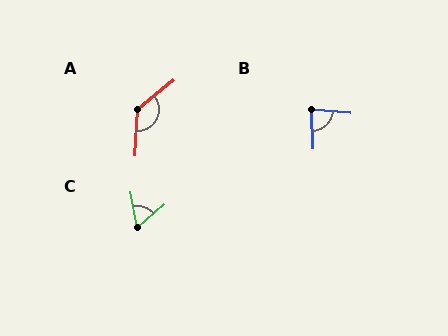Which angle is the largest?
A, at approximately 132 degrees.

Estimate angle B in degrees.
Approximately 83 degrees.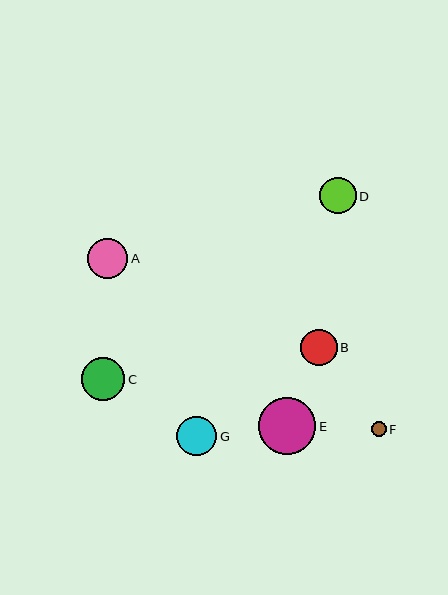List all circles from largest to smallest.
From largest to smallest: E, C, A, G, D, B, F.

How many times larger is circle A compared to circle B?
Circle A is approximately 1.1 times the size of circle B.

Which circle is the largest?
Circle E is the largest with a size of approximately 57 pixels.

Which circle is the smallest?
Circle F is the smallest with a size of approximately 15 pixels.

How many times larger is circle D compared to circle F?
Circle D is approximately 2.4 times the size of circle F.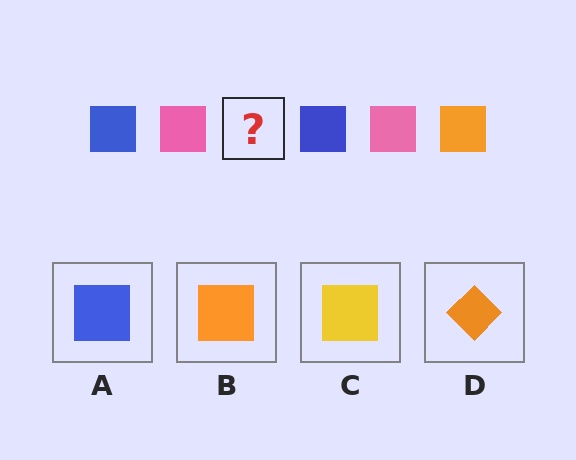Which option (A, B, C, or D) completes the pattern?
B.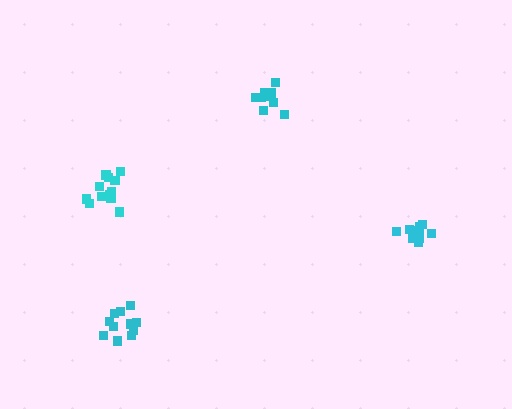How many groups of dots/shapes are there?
There are 4 groups.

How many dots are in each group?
Group 1: 12 dots, Group 2: 12 dots, Group 3: 10 dots, Group 4: 9 dots (43 total).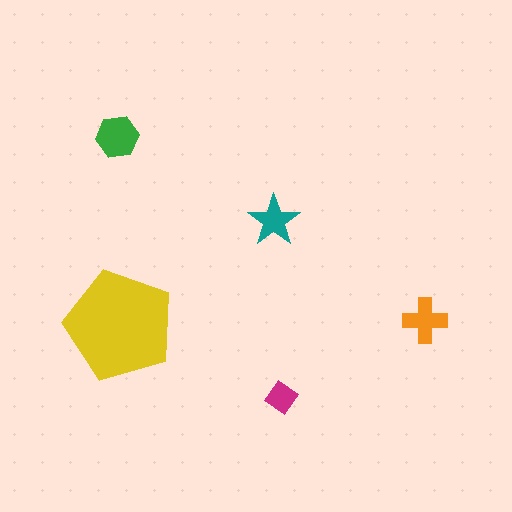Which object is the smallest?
The magenta diamond.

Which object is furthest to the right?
The orange cross is rightmost.